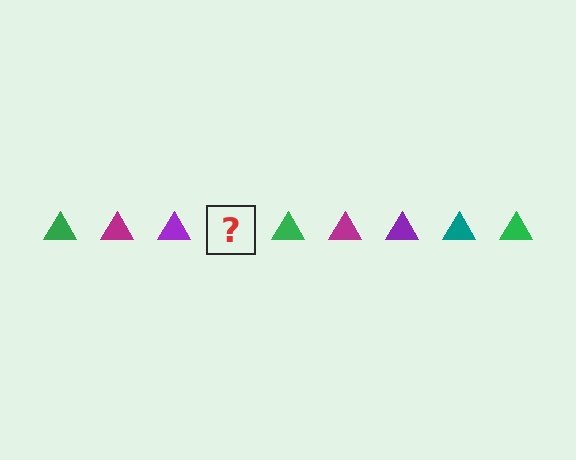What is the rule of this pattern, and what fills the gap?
The rule is that the pattern cycles through green, magenta, purple, teal triangles. The gap should be filled with a teal triangle.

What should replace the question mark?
The question mark should be replaced with a teal triangle.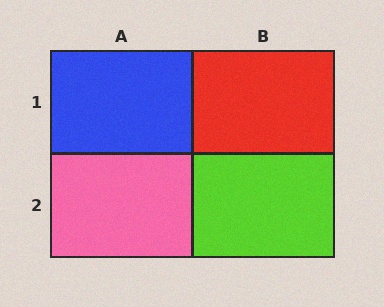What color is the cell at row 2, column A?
Pink.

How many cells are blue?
1 cell is blue.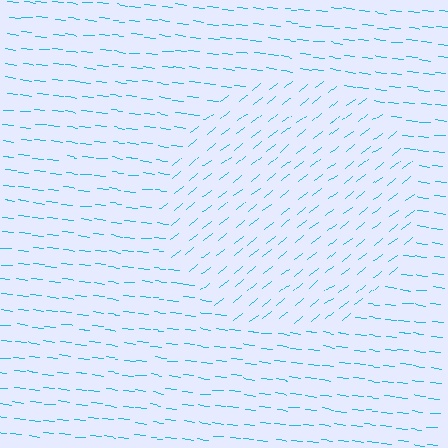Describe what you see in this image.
The image is filled with small cyan line segments. A circle region in the image has lines oriented differently from the surrounding lines, creating a visible texture boundary.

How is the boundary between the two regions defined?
The boundary is defined purely by a change in line orientation (approximately 45 degrees difference). All lines are the same color and thickness.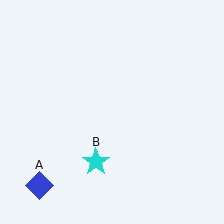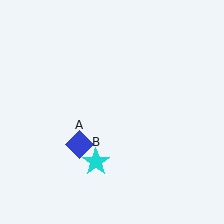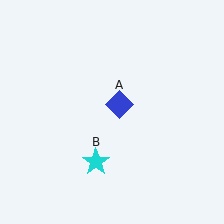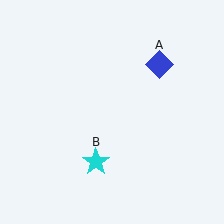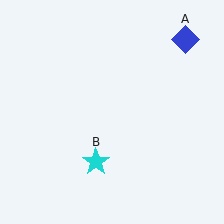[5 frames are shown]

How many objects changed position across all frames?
1 object changed position: blue diamond (object A).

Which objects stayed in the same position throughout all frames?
Cyan star (object B) remained stationary.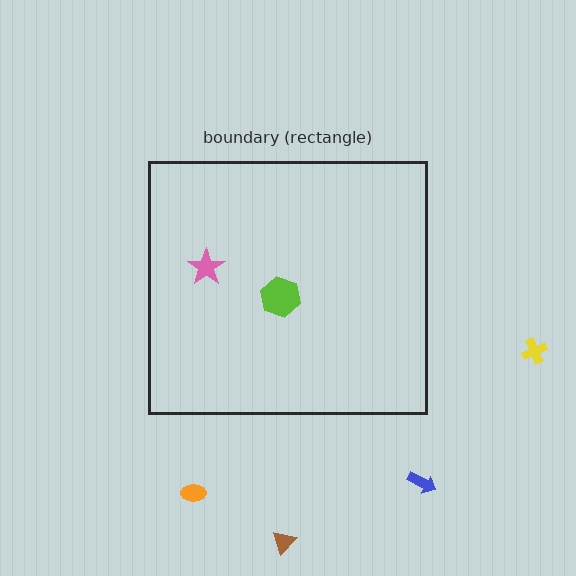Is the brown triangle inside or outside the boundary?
Outside.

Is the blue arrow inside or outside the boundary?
Outside.